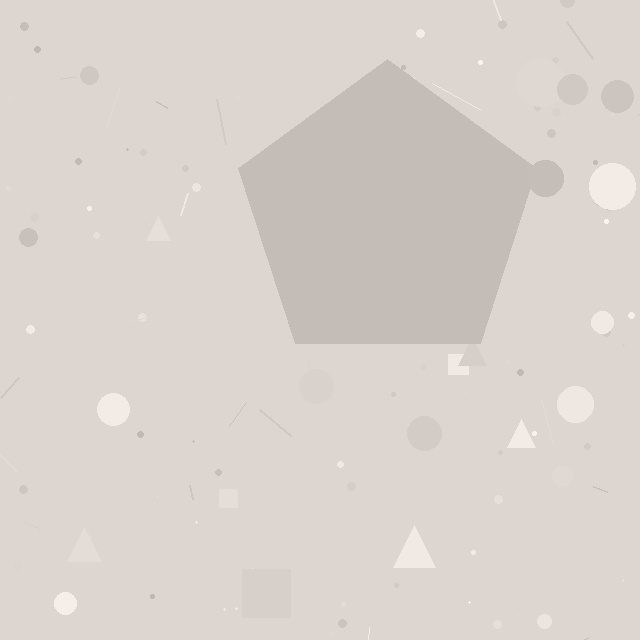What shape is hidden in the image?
A pentagon is hidden in the image.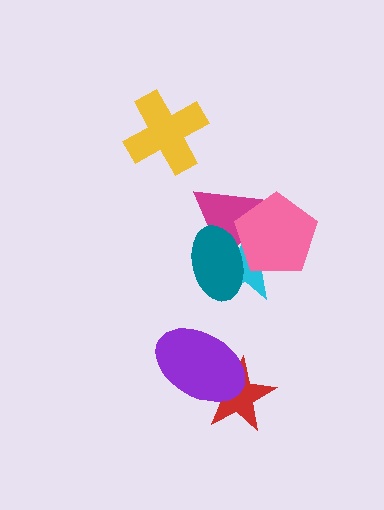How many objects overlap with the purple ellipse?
1 object overlaps with the purple ellipse.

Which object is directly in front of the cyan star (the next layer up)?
The magenta triangle is directly in front of the cyan star.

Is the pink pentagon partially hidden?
Yes, it is partially covered by another shape.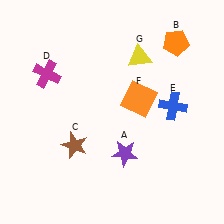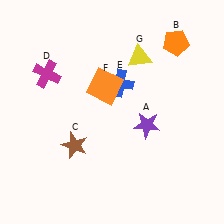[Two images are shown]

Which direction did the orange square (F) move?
The orange square (F) moved left.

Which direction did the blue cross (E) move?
The blue cross (E) moved left.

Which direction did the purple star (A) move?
The purple star (A) moved up.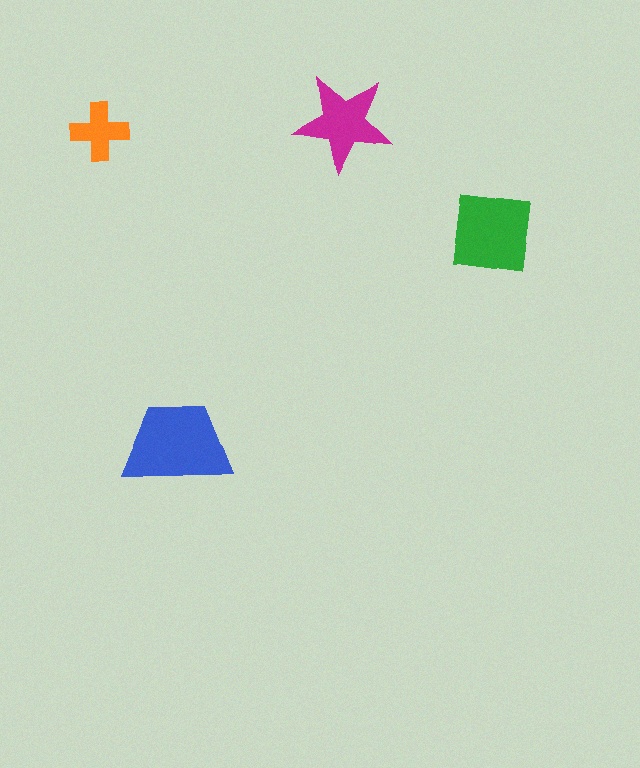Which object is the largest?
The blue trapezoid.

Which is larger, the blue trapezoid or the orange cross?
The blue trapezoid.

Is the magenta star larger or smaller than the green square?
Smaller.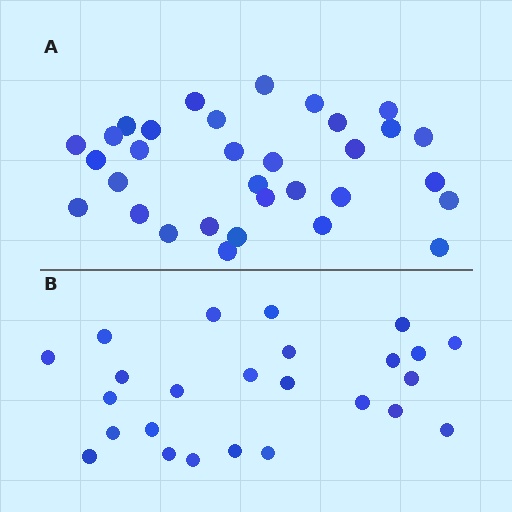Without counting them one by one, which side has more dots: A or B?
Region A (the top region) has more dots.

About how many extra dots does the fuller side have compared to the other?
Region A has roughly 8 or so more dots than region B.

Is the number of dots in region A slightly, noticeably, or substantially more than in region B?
Region A has noticeably more, but not dramatically so. The ratio is roughly 1.3 to 1.